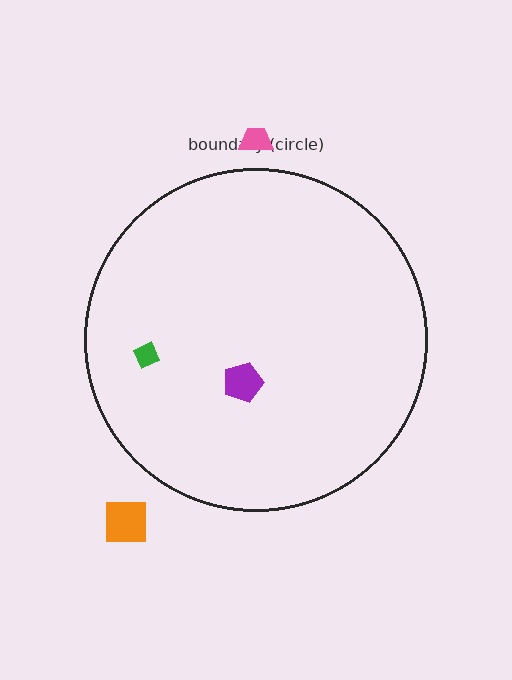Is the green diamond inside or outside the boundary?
Inside.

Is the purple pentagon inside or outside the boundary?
Inside.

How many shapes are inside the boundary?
2 inside, 2 outside.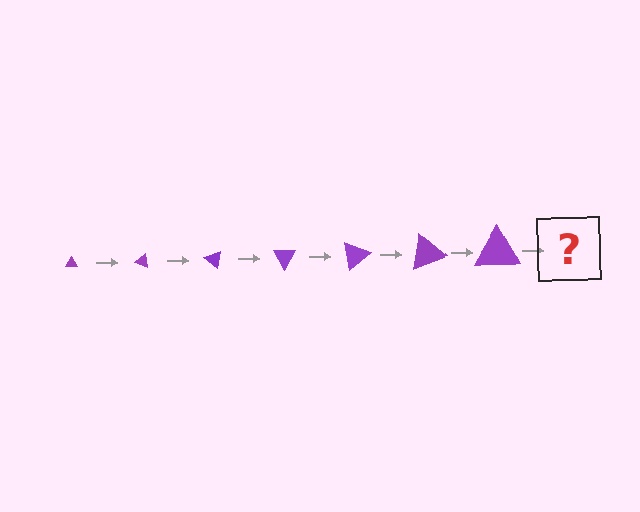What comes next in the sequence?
The next element should be a triangle, larger than the previous one and rotated 140 degrees from the start.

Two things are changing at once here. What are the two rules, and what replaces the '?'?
The two rules are that the triangle grows larger each step and it rotates 20 degrees each step. The '?' should be a triangle, larger than the previous one and rotated 140 degrees from the start.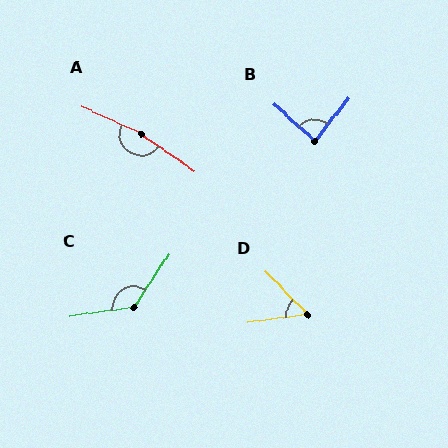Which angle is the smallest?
D, at approximately 54 degrees.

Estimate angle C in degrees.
Approximately 132 degrees.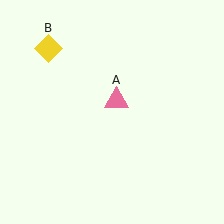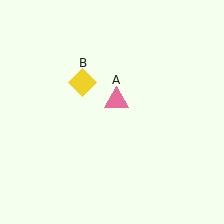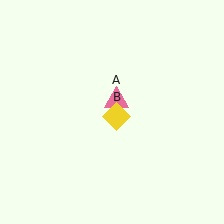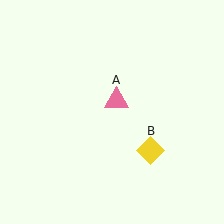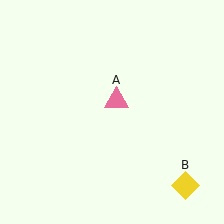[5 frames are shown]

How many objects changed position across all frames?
1 object changed position: yellow diamond (object B).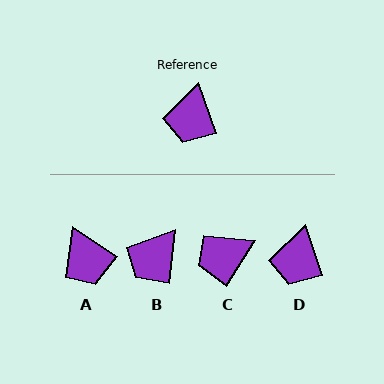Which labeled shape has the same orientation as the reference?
D.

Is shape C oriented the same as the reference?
No, it is off by about 51 degrees.